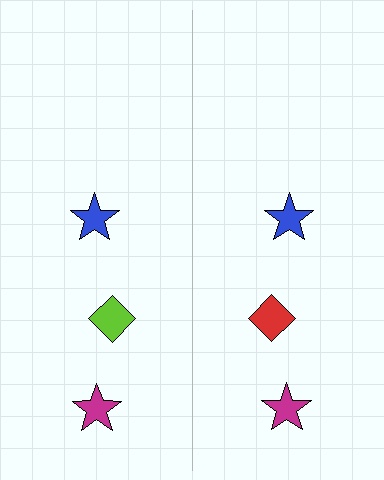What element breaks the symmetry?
The red diamond on the right side breaks the symmetry — its mirror counterpart is lime.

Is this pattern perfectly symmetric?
No, the pattern is not perfectly symmetric. The red diamond on the right side breaks the symmetry — its mirror counterpart is lime.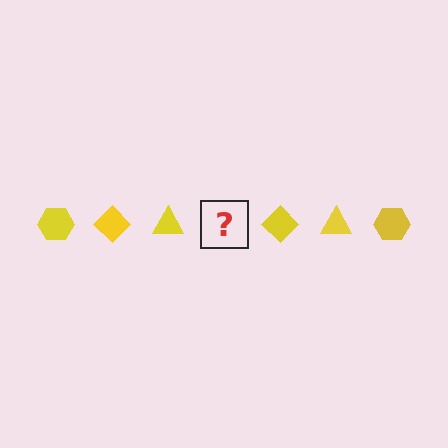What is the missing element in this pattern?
The missing element is a yellow hexagon.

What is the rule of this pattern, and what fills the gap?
The rule is that the pattern cycles through hexagon, diamond, triangle shapes in yellow. The gap should be filled with a yellow hexagon.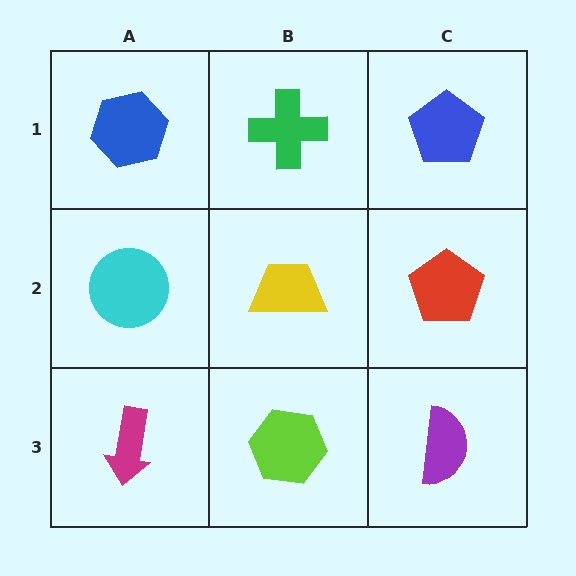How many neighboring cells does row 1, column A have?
2.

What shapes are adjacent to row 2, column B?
A green cross (row 1, column B), a lime hexagon (row 3, column B), a cyan circle (row 2, column A), a red pentagon (row 2, column C).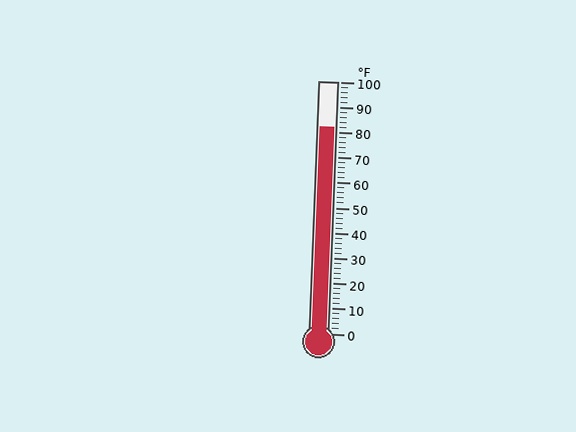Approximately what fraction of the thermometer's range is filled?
The thermometer is filled to approximately 80% of its range.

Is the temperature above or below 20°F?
The temperature is above 20°F.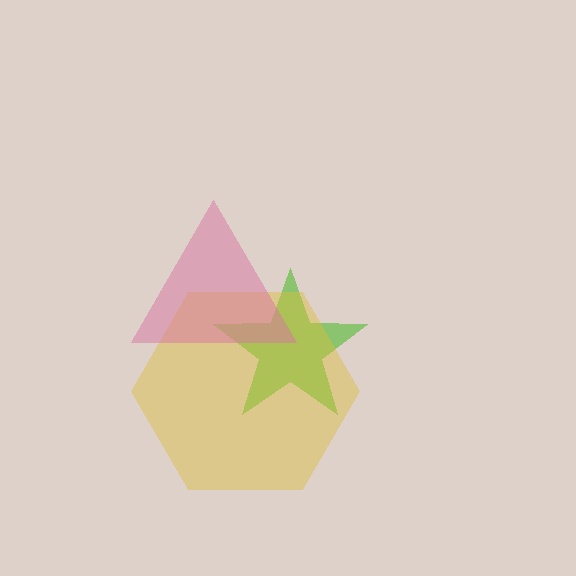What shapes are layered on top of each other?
The layered shapes are: a lime star, a yellow hexagon, a pink triangle.